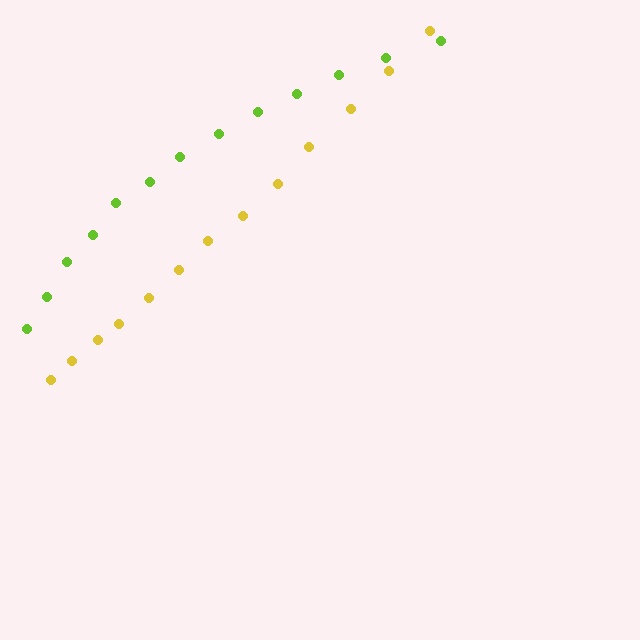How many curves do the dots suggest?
There are 2 distinct paths.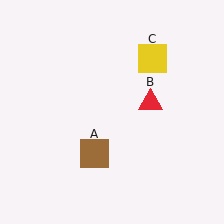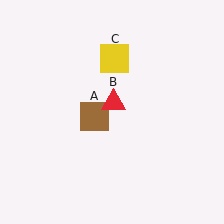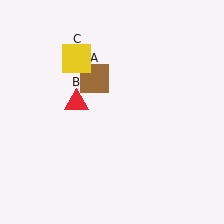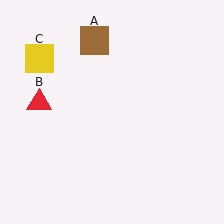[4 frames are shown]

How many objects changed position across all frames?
3 objects changed position: brown square (object A), red triangle (object B), yellow square (object C).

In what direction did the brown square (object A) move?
The brown square (object A) moved up.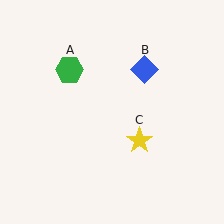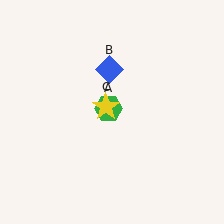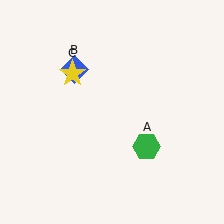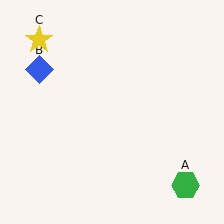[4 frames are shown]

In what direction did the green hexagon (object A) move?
The green hexagon (object A) moved down and to the right.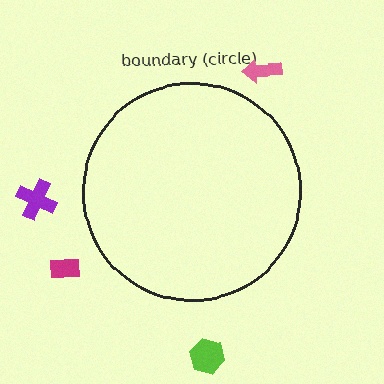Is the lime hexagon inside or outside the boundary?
Outside.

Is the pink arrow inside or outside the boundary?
Outside.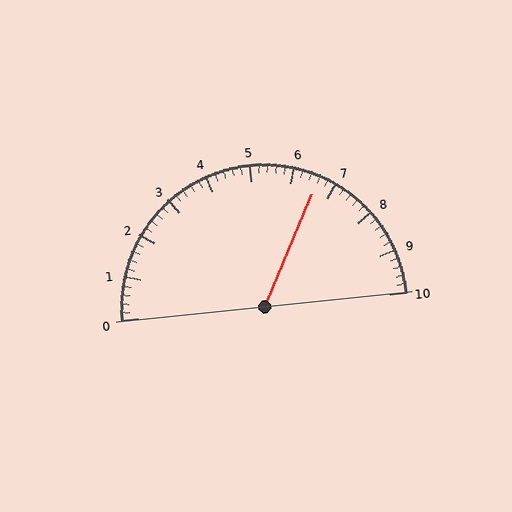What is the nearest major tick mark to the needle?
The nearest major tick mark is 7.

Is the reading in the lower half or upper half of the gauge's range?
The reading is in the upper half of the range (0 to 10).